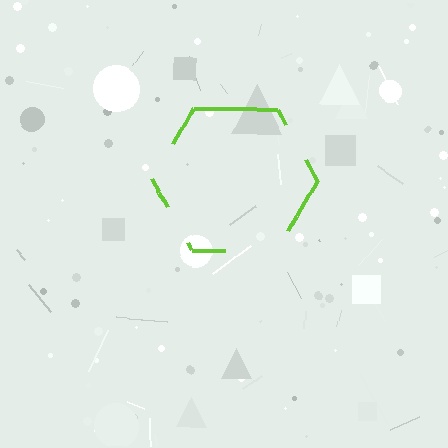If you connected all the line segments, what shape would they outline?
They would outline a hexagon.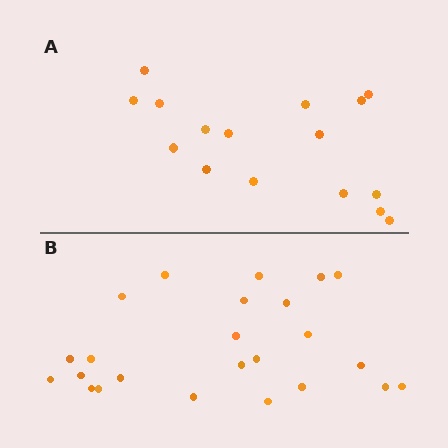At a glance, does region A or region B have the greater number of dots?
Region B (the bottom region) has more dots.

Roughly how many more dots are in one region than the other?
Region B has roughly 8 or so more dots than region A.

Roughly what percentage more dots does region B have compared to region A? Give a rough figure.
About 50% more.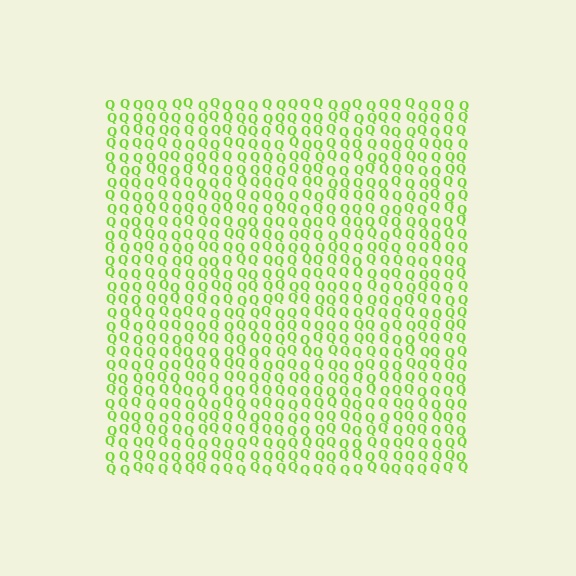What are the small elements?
The small elements are letter Q's.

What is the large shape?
The large shape is a square.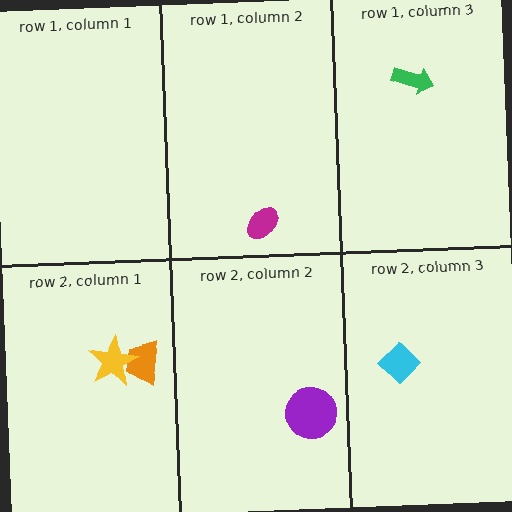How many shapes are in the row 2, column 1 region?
2.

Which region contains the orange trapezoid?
The row 2, column 1 region.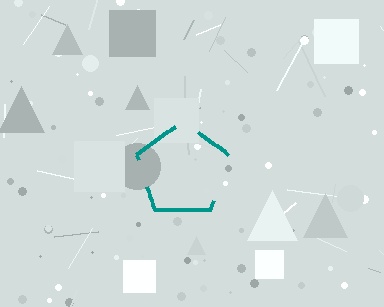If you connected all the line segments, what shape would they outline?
They would outline a pentagon.